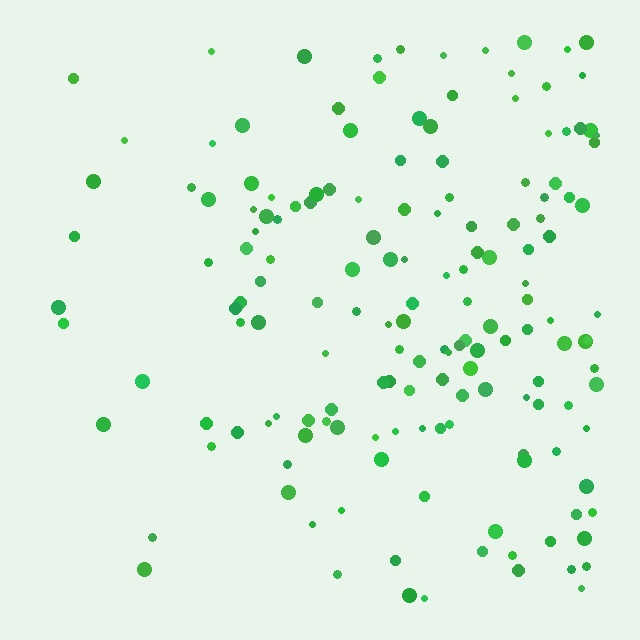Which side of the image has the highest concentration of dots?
The right.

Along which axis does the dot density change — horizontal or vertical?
Horizontal.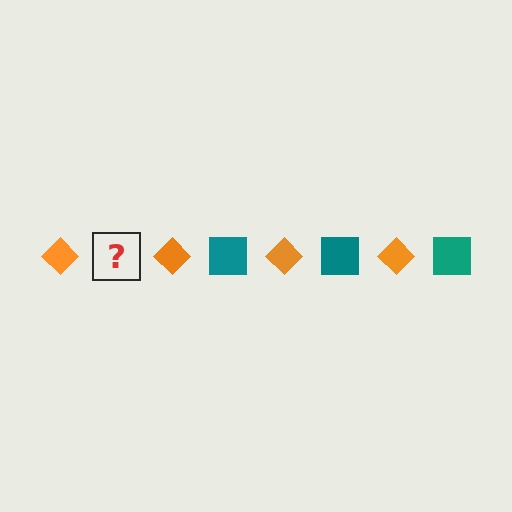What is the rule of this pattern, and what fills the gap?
The rule is that the pattern alternates between orange diamond and teal square. The gap should be filled with a teal square.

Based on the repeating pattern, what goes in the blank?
The blank should be a teal square.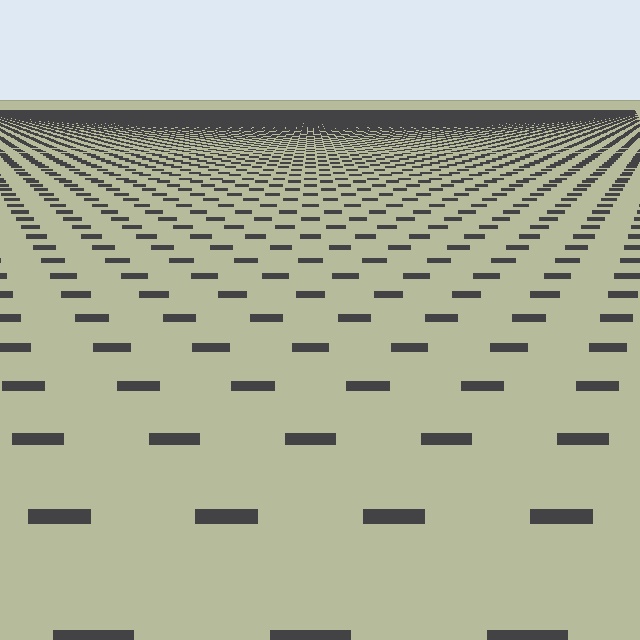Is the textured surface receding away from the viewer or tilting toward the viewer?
The surface is receding away from the viewer. Texture elements get smaller and denser toward the top.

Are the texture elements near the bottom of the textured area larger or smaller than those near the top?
Larger. Near the bottom, elements are closer to the viewer and appear at a bigger on-screen size.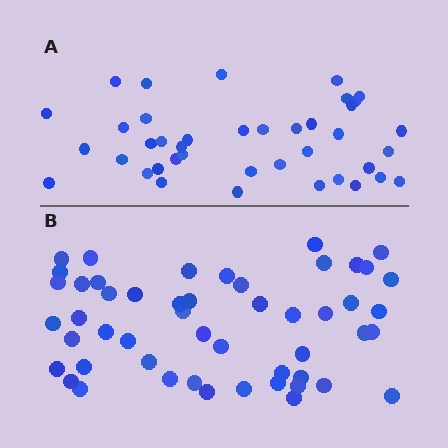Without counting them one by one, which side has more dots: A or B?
Region B (the bottom region) has more dots.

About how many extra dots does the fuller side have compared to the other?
Region B has roughly 12 or so more dots than region A.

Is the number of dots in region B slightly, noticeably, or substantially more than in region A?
Region B has noticeably more, but not dramatically so. The ratio is roughly 1.3 to 1.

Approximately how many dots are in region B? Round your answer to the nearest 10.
About 50 dots. (The exact count is 51, which rounds to 50.)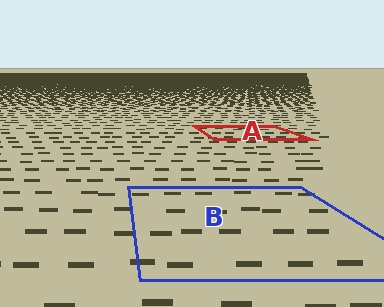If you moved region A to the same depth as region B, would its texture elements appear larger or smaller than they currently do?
They would appear larger. At a closer depth, the same texture elements are projected at a bigger on-screen size.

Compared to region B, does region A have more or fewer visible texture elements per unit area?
Region A has more texture elements per unit area — they are packed more densely because it is farther away.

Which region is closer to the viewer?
Region B is closer. The texture elements there are larger and more spread out.